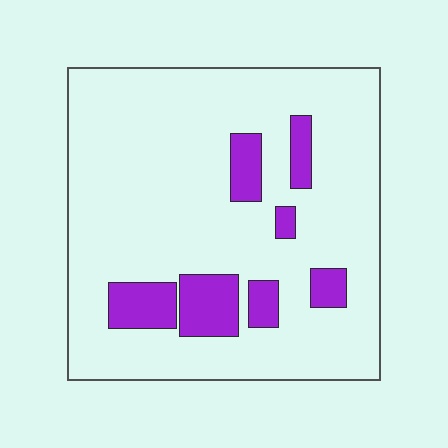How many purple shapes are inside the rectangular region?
7.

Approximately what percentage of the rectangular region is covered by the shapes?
Approximately 15%.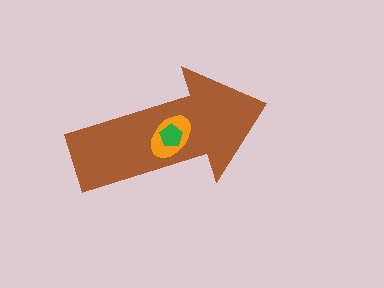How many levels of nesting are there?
3.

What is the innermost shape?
The green pentagon.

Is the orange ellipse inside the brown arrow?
Yes.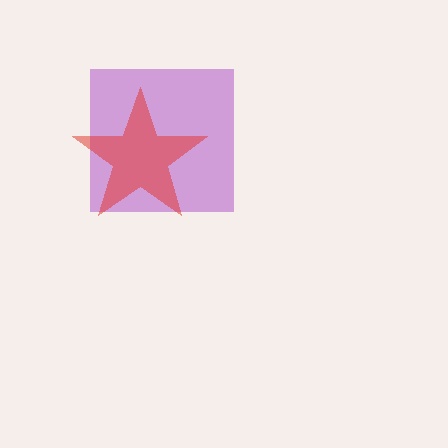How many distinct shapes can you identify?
There are 2 distinct shapes: a purple square, a red star.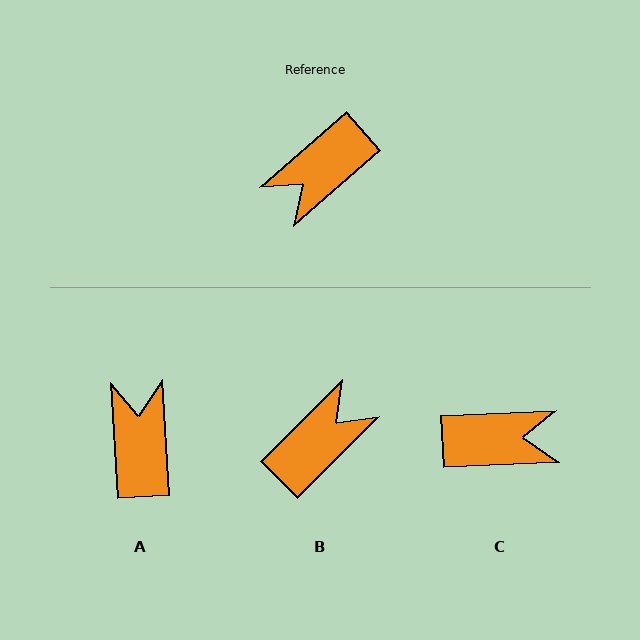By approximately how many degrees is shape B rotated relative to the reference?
Approximately 176 degrees clockwise.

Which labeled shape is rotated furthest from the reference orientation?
B, about 176 degrees away.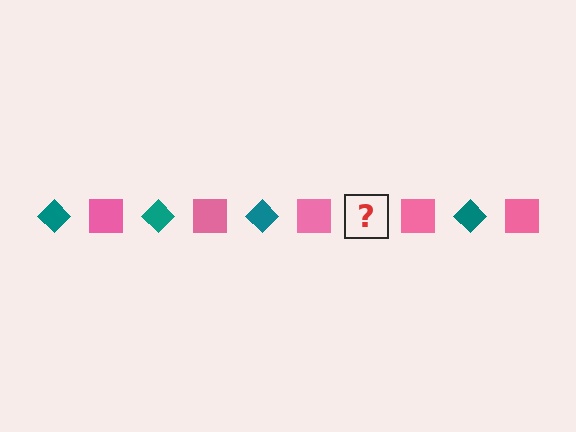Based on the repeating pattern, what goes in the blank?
The blank should be a teal diamond.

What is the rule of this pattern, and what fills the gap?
The rule is that the pattern alternates between teal diamond and pink square. The gap should be filled with a teal diamond.